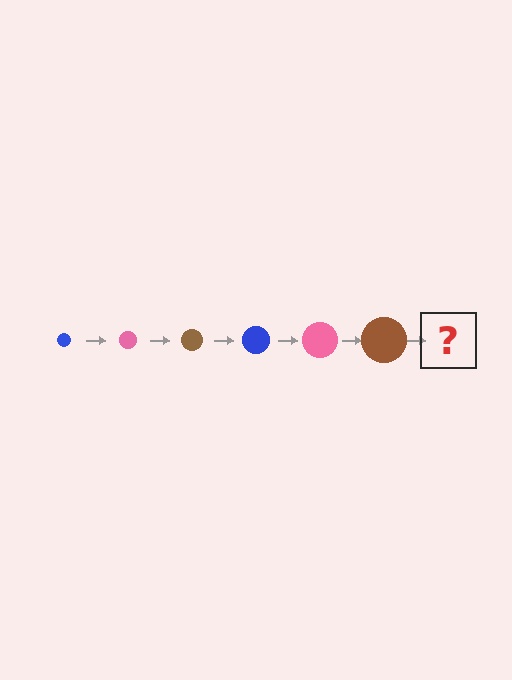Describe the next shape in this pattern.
It should be a blue circle, larger than the previous one.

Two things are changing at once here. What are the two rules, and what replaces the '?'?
The two rules are that the circle grows larger each step and the color cycles through blue, pink, and brown. The '?' should be a blue circle, larger than the previous one.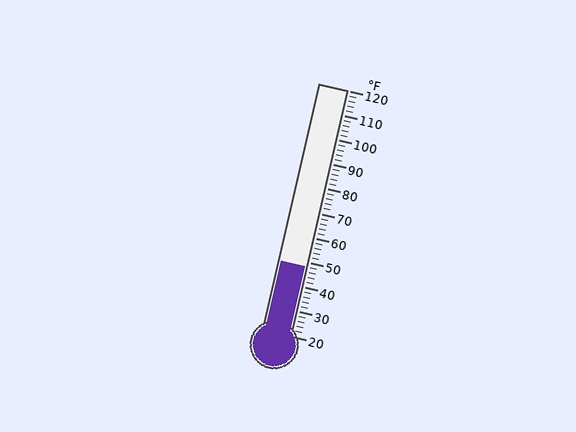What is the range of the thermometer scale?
The thermometer scale ranges from 20°F to 120°F.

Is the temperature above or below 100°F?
The temperature is below 100°F.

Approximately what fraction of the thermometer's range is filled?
The thermometer is filled to approximately 30% of its range.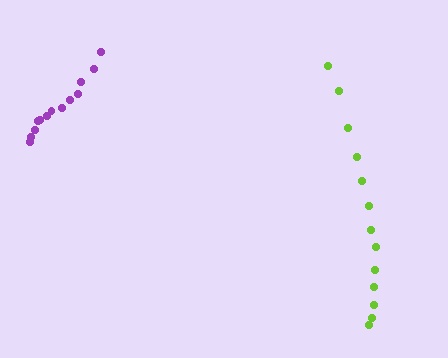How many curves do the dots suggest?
There are 2 distinct paths.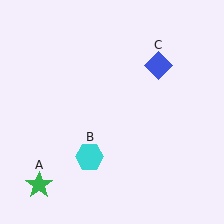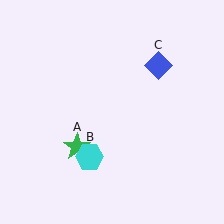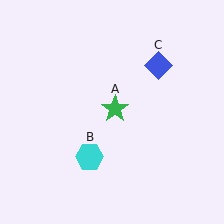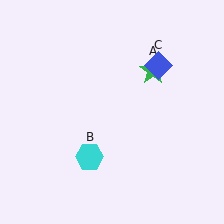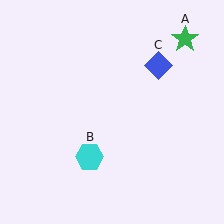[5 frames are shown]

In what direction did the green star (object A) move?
The green star (object A) moved up and to the right.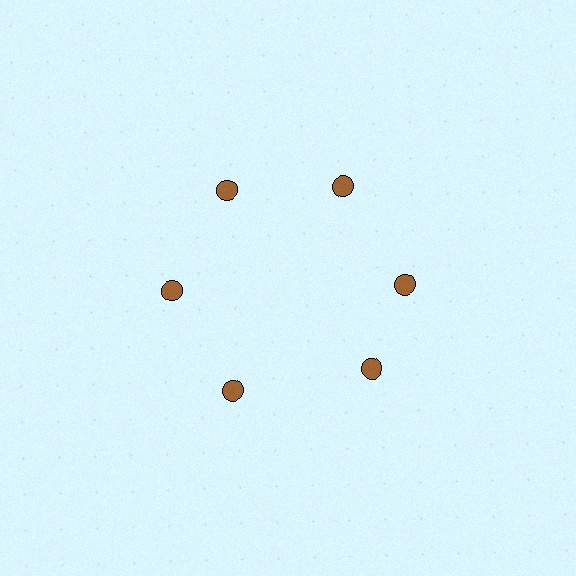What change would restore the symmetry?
The symmetry would be restored by rotating it back into even spacing with its neighbors so that all 6 circles sit at equal angles and equal distance from the center.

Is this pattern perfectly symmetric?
No. The 6 brown circles are arranged in a ring, but one element near the 5 o'clock position is rotated out of alignment along the ring, breaking the 6-fold rotational symmetry.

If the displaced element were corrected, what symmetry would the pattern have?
It would have 6-fold rotational symmetry — the pattern would map onto itself every 60 degrees.